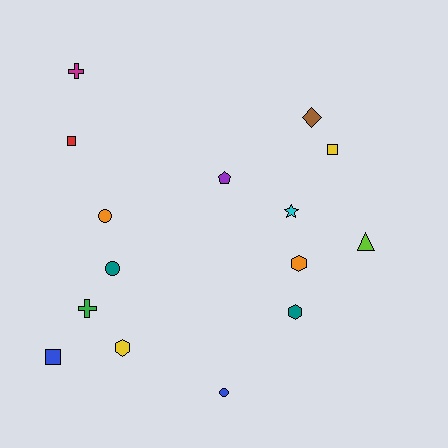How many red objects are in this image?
There is 1 red object.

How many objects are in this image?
There are 15 objects.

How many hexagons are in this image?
There are 3 hexagons.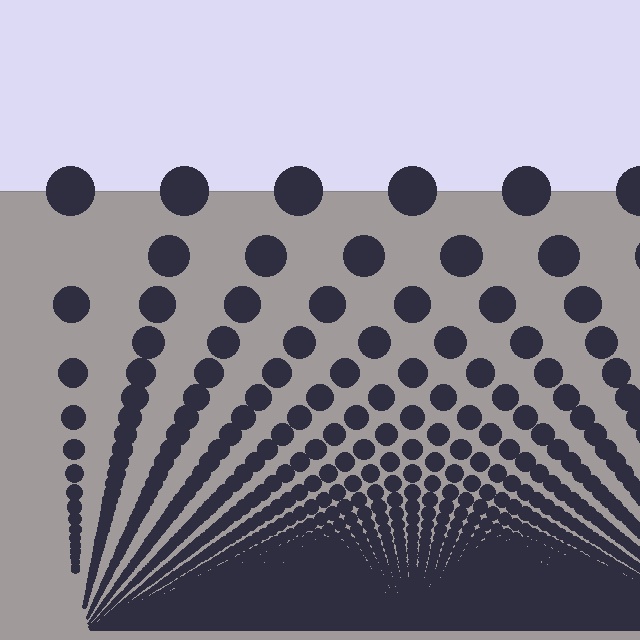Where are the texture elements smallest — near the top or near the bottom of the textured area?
Near the bottom.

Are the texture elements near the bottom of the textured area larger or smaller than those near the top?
Smaller. The gradient is inverted — elements near the bottom are smaller and denser.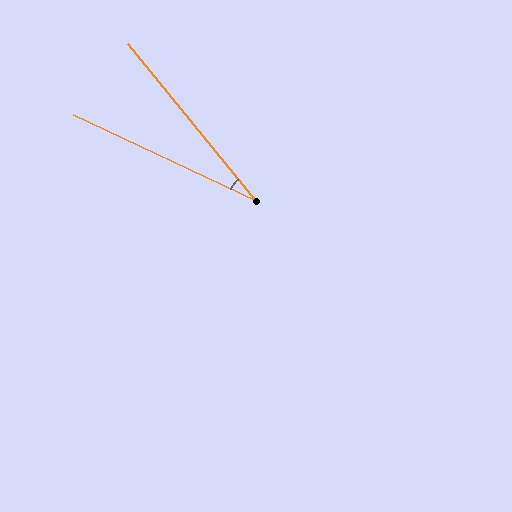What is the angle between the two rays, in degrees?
Approximately 25 degrees.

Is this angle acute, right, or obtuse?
It is acute.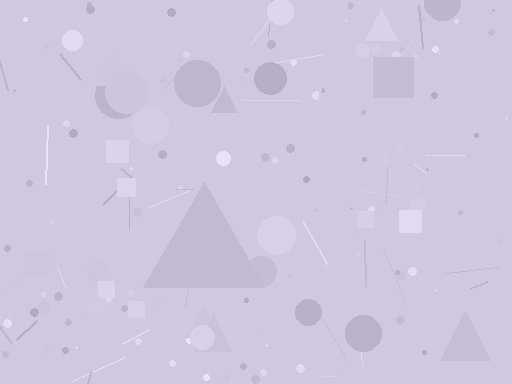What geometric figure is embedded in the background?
A triangle is embedded in the background.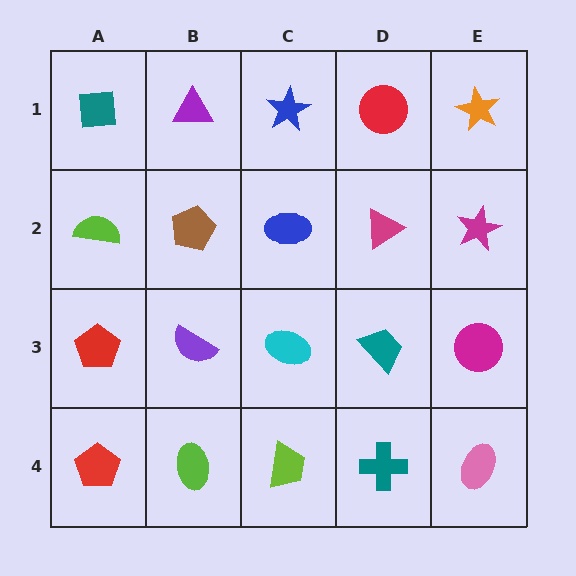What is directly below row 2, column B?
A purple semicircle.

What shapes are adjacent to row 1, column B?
A brown pentagon (row 2, column B), a teal square (row 1, column A), a blue star (row 1, column C).